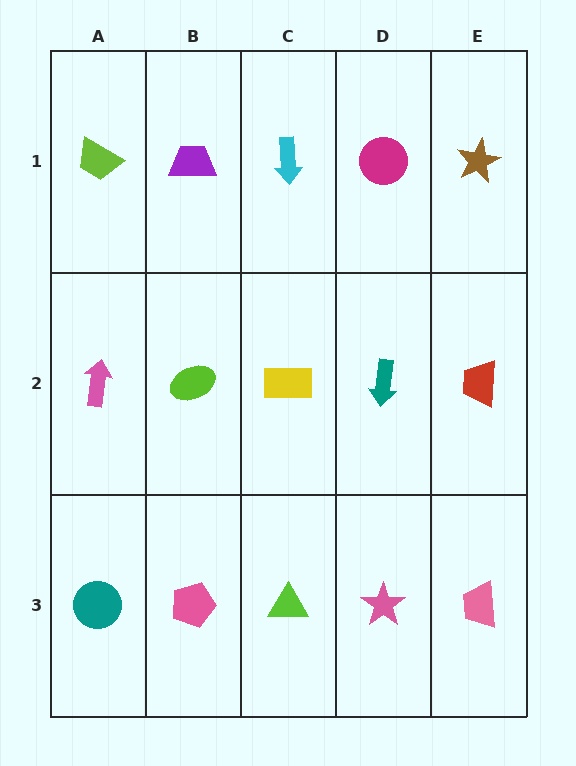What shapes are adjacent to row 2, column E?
A brown star (row 1, column E), a pink trapezoid (row 3, column E), a teal arrow (row 2, column D).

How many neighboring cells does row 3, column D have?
3.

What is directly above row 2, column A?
A lime trapezoid.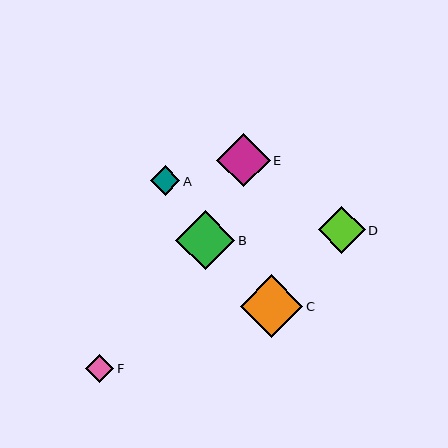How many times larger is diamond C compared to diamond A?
Diamond C is approximately 2.1 times the size of diamond A.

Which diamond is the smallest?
Diamond F is the smallest with a size of approximately 28 pixels.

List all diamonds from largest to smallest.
From largest to smallest: C, B, E, D, A, F.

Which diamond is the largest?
Diamond C is the largest with a size of approximately 62 pixels.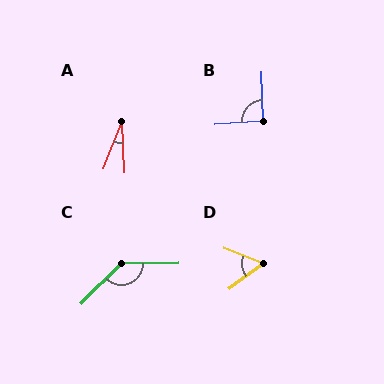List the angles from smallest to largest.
A (25°), D (58°), B (93°), C (135°).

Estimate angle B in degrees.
Approximately 93 degrees.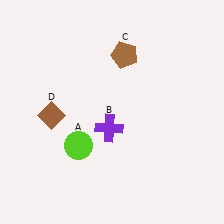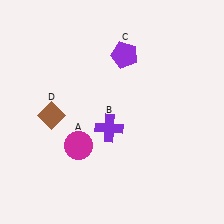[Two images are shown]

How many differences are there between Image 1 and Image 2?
There are 2 differences between the two images.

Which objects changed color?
A changed from lime to magenta. C changed from brown to purple.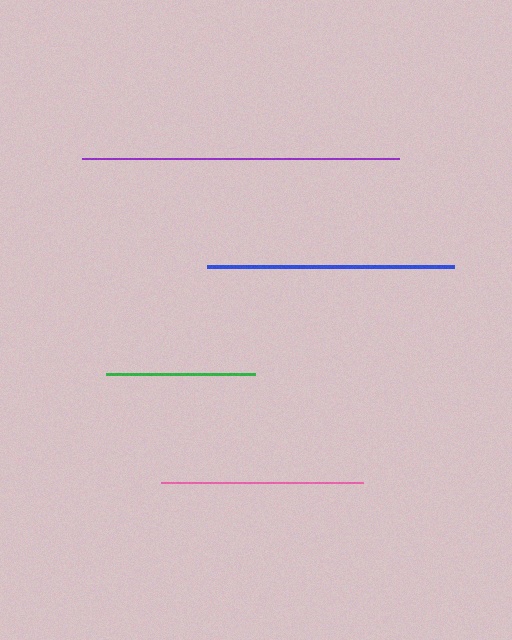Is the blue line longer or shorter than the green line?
The blue line is longer than the green line.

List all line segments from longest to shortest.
From longest to shortest: purple, blue, pink, green.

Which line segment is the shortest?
The green line is the shortest at approximately 149 pixels.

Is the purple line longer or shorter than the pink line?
The purple line is longer than the pink line.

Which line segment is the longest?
The purple line is the longest at approximately 317 pixels.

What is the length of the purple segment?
The purple segment is approximately 317 pixels long.